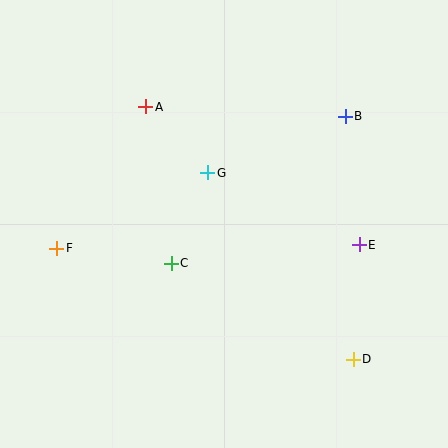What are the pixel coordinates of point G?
Point G is at (208, 173).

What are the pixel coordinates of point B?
Point B is at (345, 116).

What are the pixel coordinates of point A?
Point A is at (146, 107).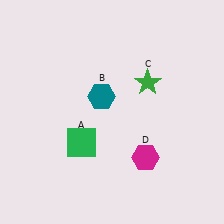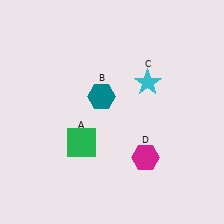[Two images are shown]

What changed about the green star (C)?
In Image 1, C is green. In Image 2, it changed to cyan.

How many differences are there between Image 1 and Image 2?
There is 1 difference between the two images.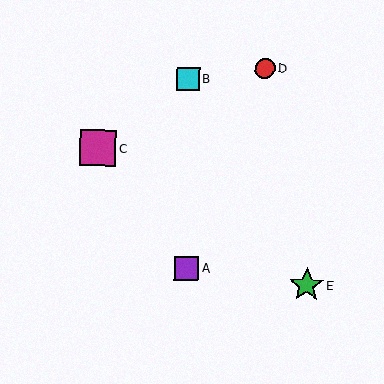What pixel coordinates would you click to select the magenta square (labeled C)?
Click at (98, 148) to select the magenta square C.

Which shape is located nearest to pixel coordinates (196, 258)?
The purple square (labeled A) at (187, 268) is nearest to that location.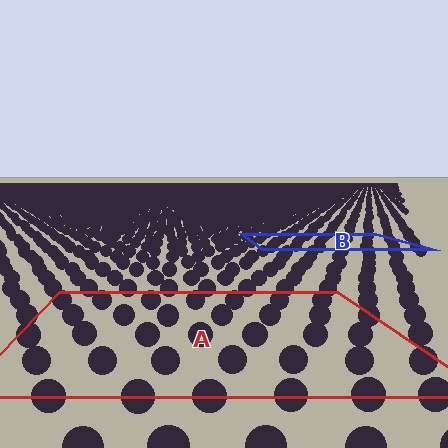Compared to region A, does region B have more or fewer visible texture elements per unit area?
Region B has more texture elements per unit area — they are packed more densely because it is farther away.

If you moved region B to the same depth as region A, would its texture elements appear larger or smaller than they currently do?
They would appear larger. At a closer depth, the same texture elements are projected at a bigger on-screen size.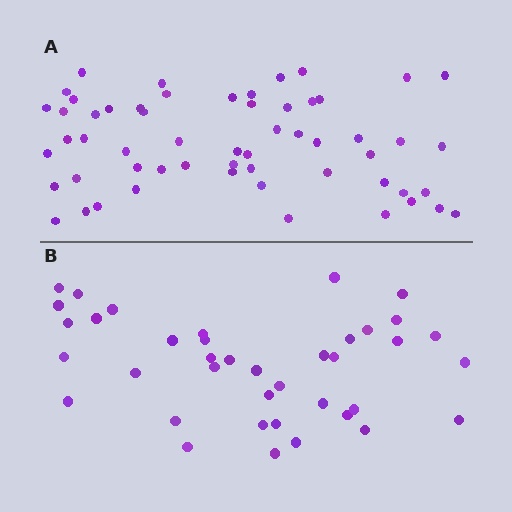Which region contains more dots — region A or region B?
Region A (the top region) has more dots.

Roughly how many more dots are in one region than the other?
Region A has approximately 20 more dots than region B.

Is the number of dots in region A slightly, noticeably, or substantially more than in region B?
Region A has substantially more. The ratio is roughly 1.5 to 1.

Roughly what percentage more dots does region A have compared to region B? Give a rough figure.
About 45% more.